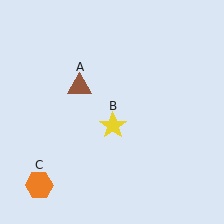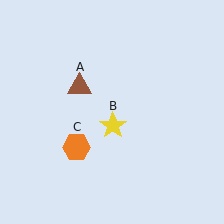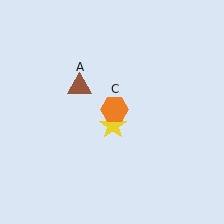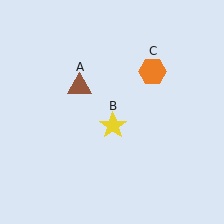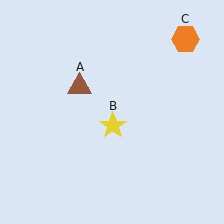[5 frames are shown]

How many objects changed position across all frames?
1 object changed position: orange hexagon (object C).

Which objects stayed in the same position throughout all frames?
Brown triangle (object A) and yellow star (object B) remained stationary.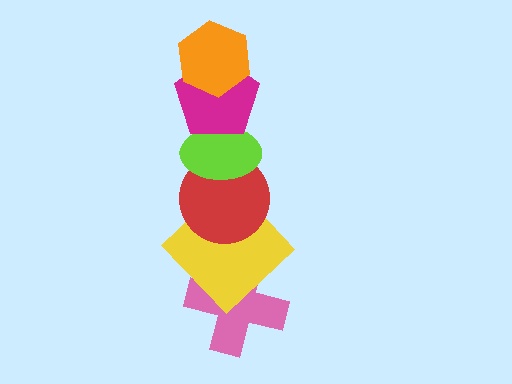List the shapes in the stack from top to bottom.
From top to bottom: the orange hexagon, the magenta pentagon, the lime ellipse, the red circle, the yellow diamond, the pink cross.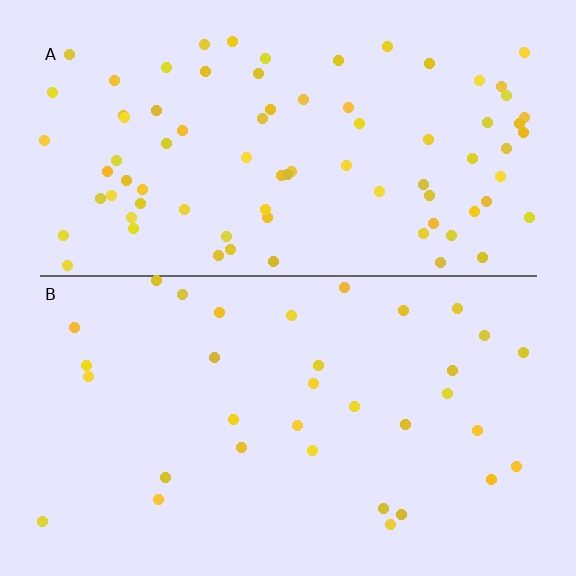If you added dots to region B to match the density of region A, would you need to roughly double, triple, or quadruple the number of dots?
Approximately double.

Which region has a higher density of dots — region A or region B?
A (the top).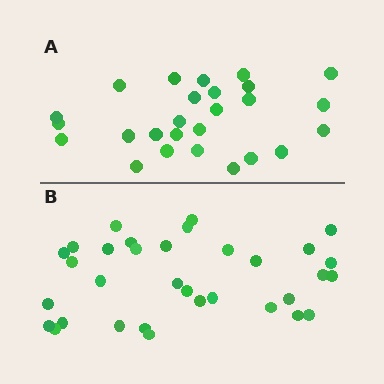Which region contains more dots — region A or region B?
Region B (the bottom region) has more dots.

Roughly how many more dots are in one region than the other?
Region B has roughly 8 or so more dots than region A.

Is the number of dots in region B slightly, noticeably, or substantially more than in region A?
Region B has noticeably more, but not dramatically so. The ratio is roughly 1.3 to 1.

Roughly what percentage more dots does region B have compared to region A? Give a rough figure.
About 25% more.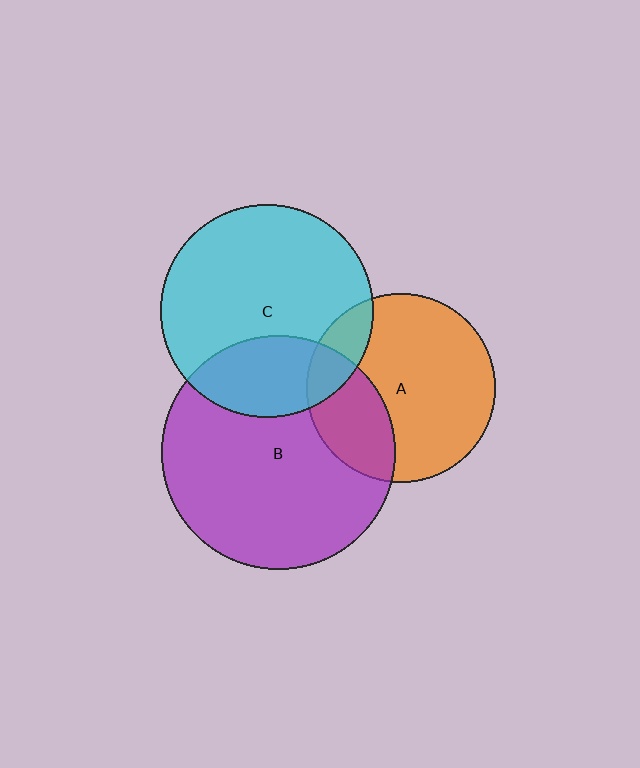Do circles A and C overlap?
Yes.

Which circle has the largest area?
Circle B (purple).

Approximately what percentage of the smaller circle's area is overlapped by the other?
Approximately 15%.